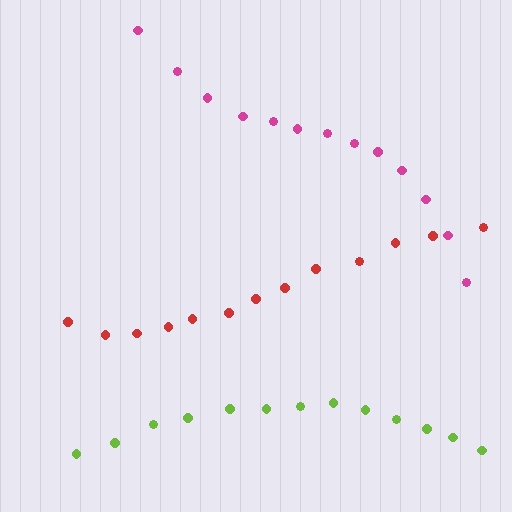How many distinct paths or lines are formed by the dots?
There are 3 distinct paths.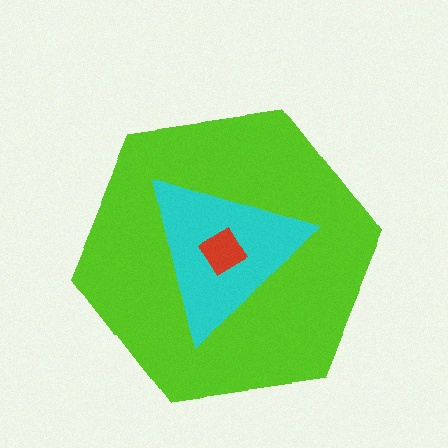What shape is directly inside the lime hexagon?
The cyan triangle.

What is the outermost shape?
The lime hexagon.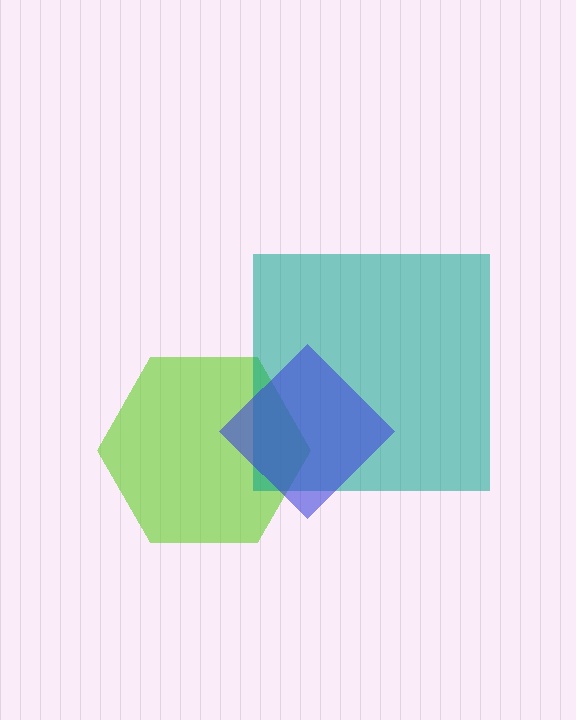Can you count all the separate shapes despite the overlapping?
Yes, there are 3 separate shapes.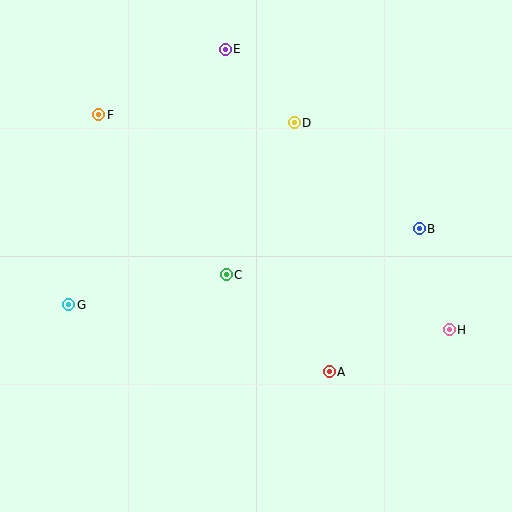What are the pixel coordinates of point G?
Point G is at (69, 305).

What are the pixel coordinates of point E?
Point E is at (225, 49).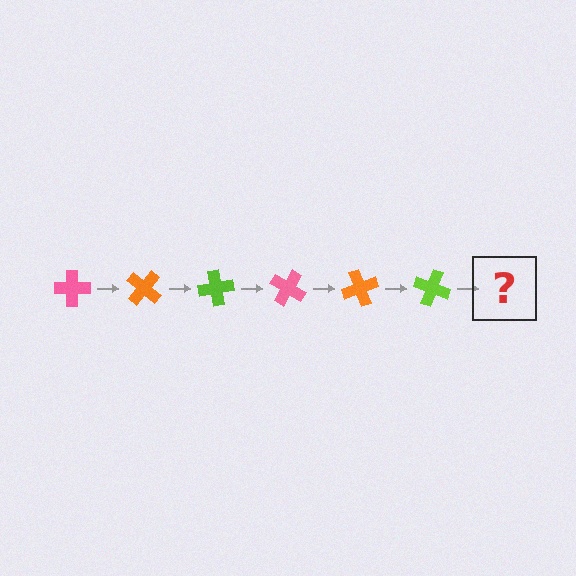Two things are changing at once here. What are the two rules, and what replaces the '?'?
The two rules are that it rotates 40 degrees each step and the color cycles through pink, orange, and lime. The '?' should be a pink cross, rotated 240 degrees from the start.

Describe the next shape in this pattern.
It should be a pink cross, rotated 240 degrees from the start.